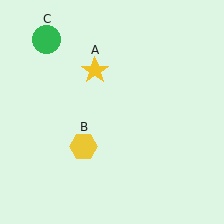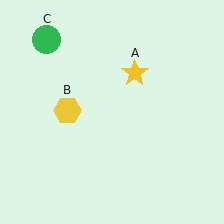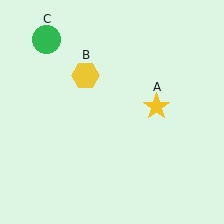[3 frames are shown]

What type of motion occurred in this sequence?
The yellow star (object A), yellow hexagon (object B) rotated clockwise around the center of the scene.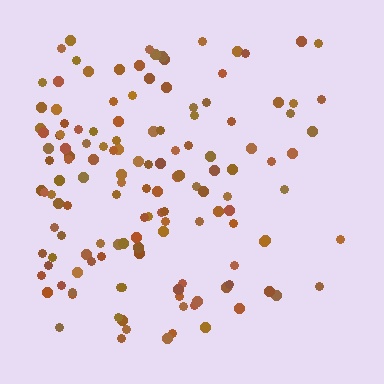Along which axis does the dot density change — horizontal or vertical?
Horizontal.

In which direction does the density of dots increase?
From right to left, with the left side densest.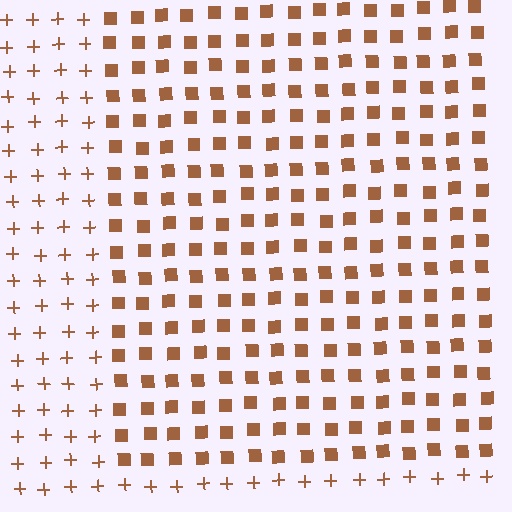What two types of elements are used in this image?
The image uses squares inside the rectangle region and plus signs outside it.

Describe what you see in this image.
The image is filled with small brown elements arranged in a uniform grid. A rectangle-shaped region contains squares, while the surrounding area contains plus signs. The boundary is defined purely by the change in element shape.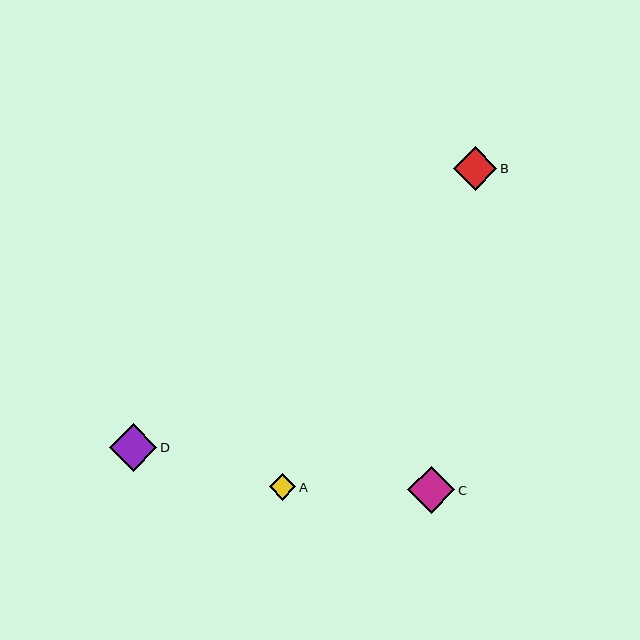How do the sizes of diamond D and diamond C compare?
Diamond D and diamond C are approximately the same size.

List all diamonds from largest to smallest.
From largest to smallest: D, C, B, A.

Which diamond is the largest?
Diamond D is the largest with a size of approximately 47 pixels.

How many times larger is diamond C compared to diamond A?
Diamond C is approximately 1.8 times the size of diamond A.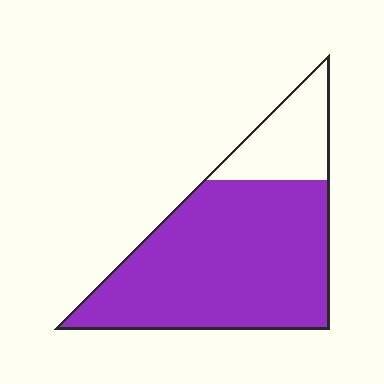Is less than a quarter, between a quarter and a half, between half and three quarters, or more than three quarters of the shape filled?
More than three quarters.